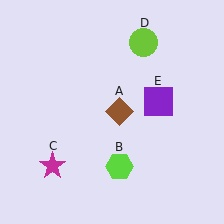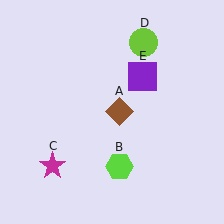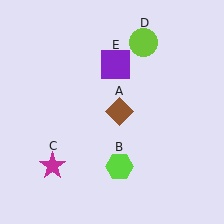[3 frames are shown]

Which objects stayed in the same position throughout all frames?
Brown diamond (object A) and lime hexagon (object B) and magenta star (object C) and lime circle (object D) remained stationary.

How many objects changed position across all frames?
1 object changed position: purple square (object E).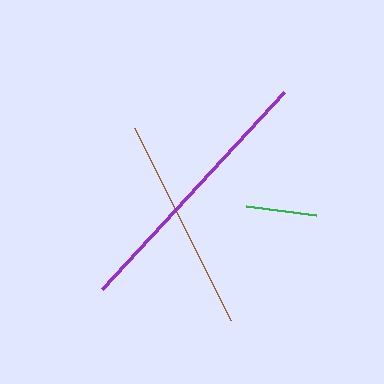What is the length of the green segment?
The green segment is approximately 71 pixels long.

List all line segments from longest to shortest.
From longest to shortest: purple, brown, green.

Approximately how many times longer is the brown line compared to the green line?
The brown line is approximately 3.0 times the length of the green line.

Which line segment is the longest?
The purple line is the longest at approximately 269 pixels.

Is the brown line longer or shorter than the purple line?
The purple line is longer than the brown line.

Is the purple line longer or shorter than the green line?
The purple line is longer than the green line.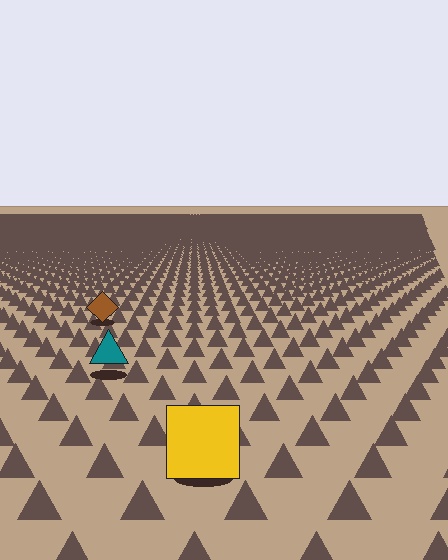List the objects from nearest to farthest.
From nearest to farthest: the yellow square, the teal triangle, the brown diamond.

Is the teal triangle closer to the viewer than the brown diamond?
Yes. The teal triangle is closer — you can tell from the texture gradient: the ground texture is coarser near it.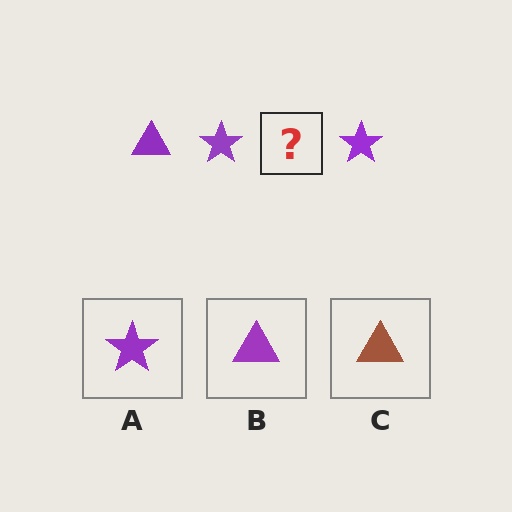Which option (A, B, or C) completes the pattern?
B.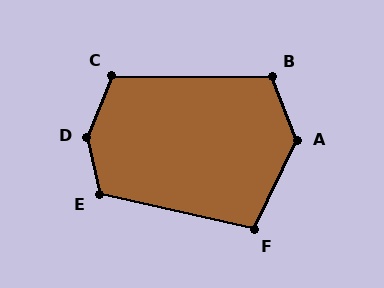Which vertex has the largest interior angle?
D, at approximately 145 degrees.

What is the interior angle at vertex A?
Approximately 133 degrees (obtuse).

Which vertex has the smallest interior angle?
F, at approximately 104 degrees.